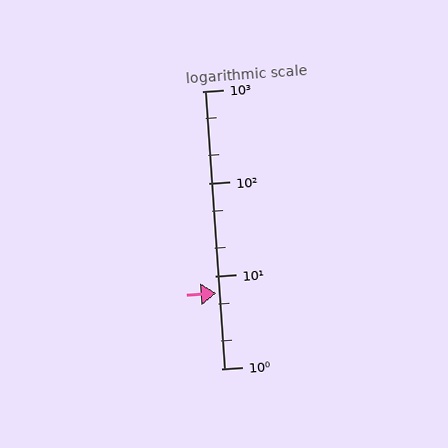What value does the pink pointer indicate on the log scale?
The pointer indicates approximately 6.6.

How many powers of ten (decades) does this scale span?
The scale spans 3 decades, from 1 to 1000.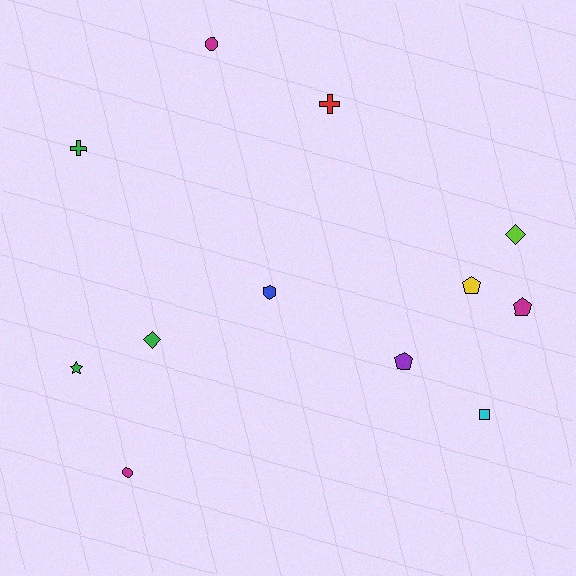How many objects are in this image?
There are 12 objects.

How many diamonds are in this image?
There are 2 diamonds.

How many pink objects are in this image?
There are no pink objects.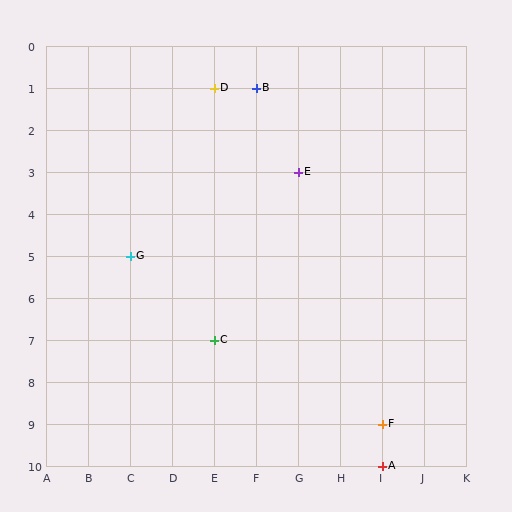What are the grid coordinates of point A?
Point A is at grid coordinates (I, 10).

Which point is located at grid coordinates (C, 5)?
Point G is at (C, 5).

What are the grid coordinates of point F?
Point F is at grid coordinates (I, 9).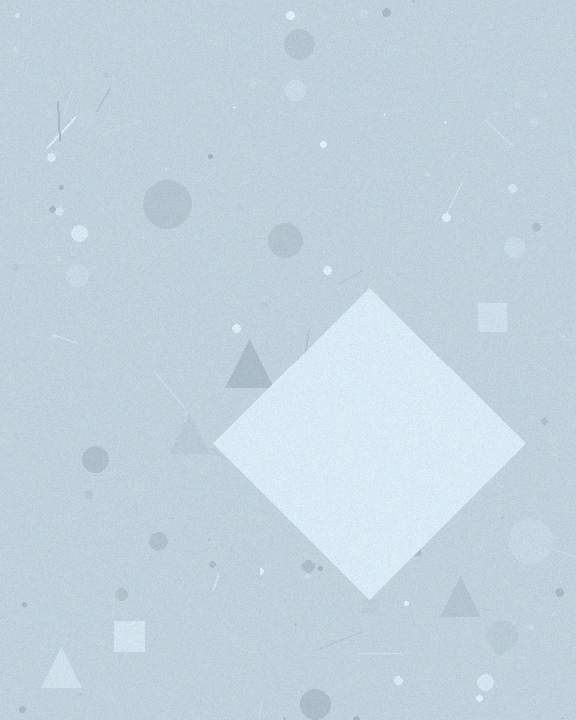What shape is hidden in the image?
A diamond is hidden in the image.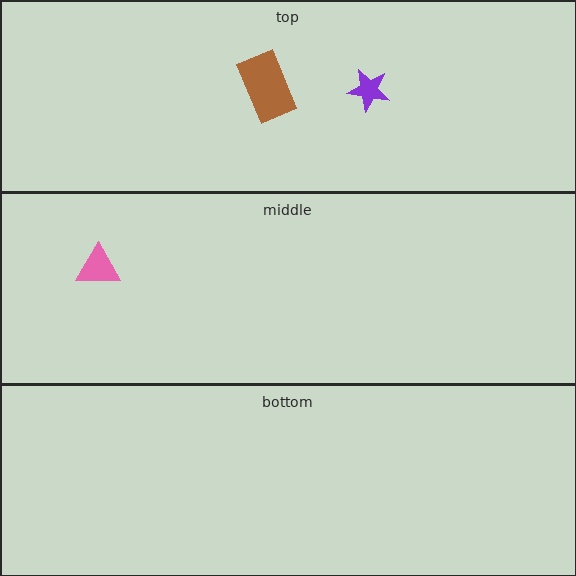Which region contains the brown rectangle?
The top region.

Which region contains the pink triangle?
The middle region.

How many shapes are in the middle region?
1.